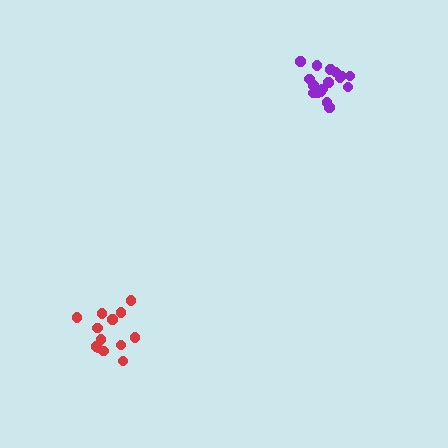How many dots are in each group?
Group 1: 17 dots, Group 2: 13 dots (30 total).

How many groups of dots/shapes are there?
There are 2 groups.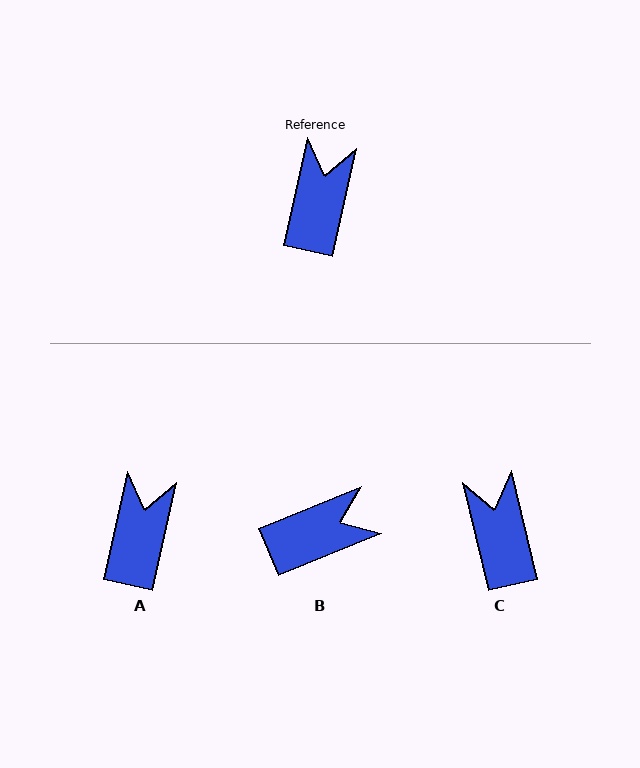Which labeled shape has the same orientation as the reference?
A.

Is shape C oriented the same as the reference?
No, it is off by about 26 degrees.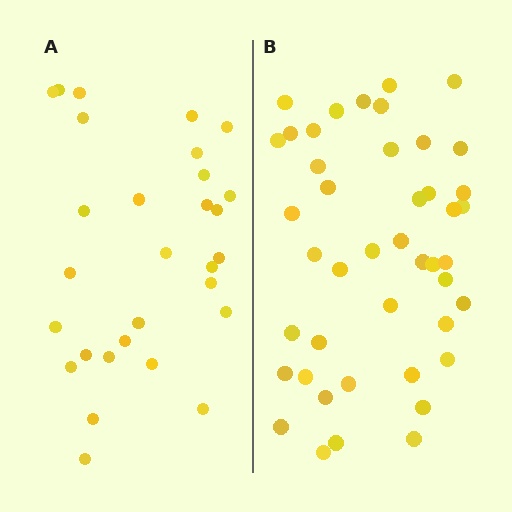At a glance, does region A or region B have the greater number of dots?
Region B (the right region) has more dots.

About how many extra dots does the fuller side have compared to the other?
Region B has approximately 15 more dots than region A.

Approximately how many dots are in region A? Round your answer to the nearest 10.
About 30 dots. (The exact count is 29, which rounds to 30.)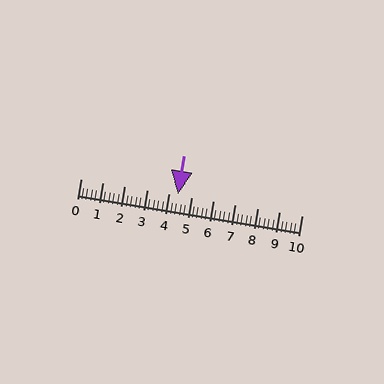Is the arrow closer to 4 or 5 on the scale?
The arrow is closer to 4.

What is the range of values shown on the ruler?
The ruler shows values from 0 to 10.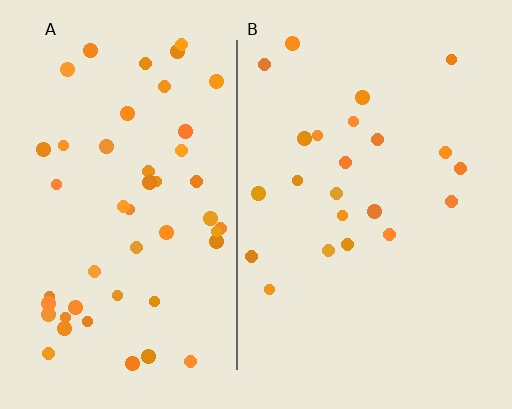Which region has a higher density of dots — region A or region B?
A (the left).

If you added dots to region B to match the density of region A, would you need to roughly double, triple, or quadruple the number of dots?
Approximately double.